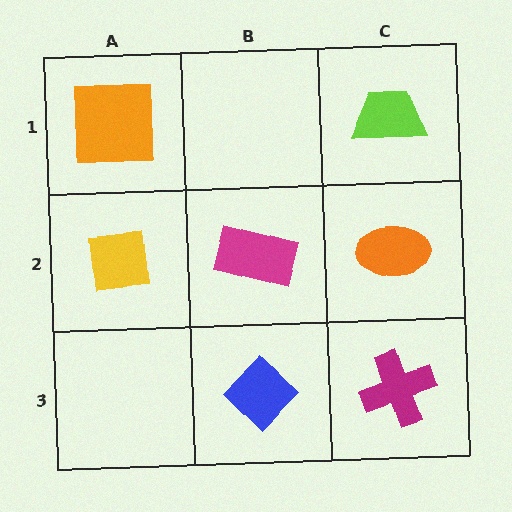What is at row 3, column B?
A blue diamond.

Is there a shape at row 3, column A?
No, that cell is empty.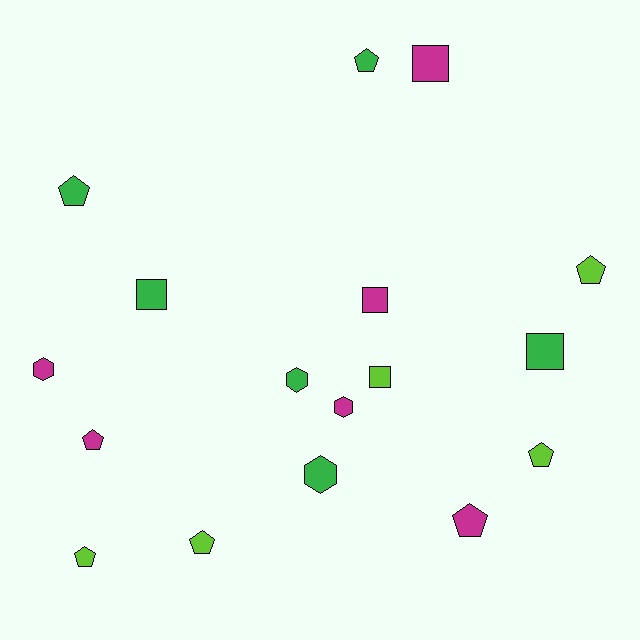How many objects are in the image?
There are 17 objects.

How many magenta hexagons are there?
There are 2 magenta hexagons.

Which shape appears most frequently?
Pentagon, with 8 objects.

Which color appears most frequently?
Green, with 6 objects.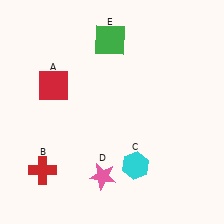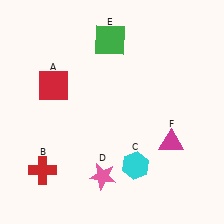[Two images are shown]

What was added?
A magenta triangle (F) was added in Image 2.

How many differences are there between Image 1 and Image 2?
There is 1 difference between the two images.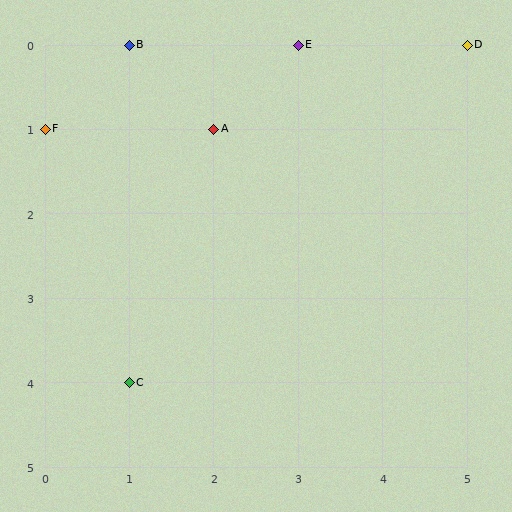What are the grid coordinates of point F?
Point F is at grid coordinates (0, 1).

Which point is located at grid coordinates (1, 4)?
Point C is at (1, 4).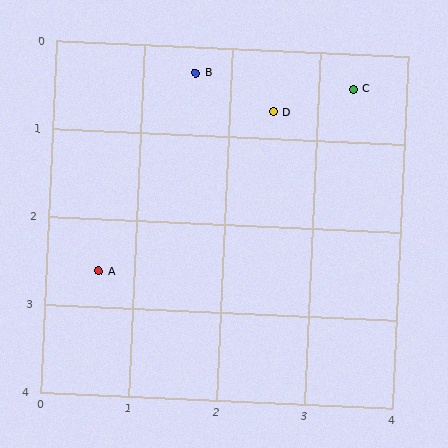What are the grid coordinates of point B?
Point B is at approximately (1.6, 0.3).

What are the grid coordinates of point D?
Point D is at approximately (2.5, 0.7).